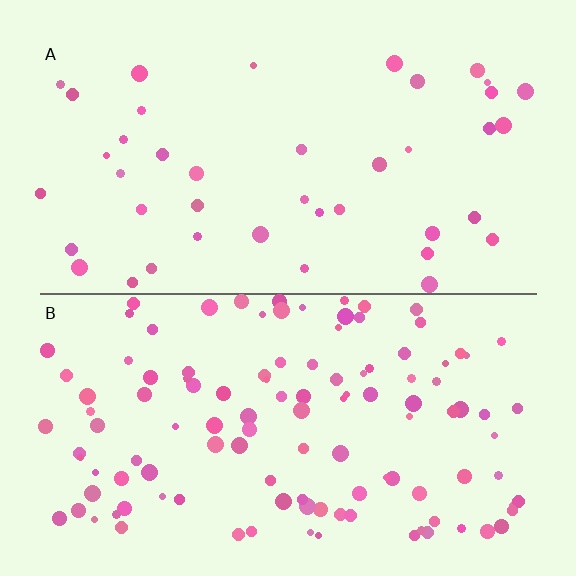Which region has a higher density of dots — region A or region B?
B (the bottom).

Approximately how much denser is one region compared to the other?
Approximately 2.8× — region B over region A.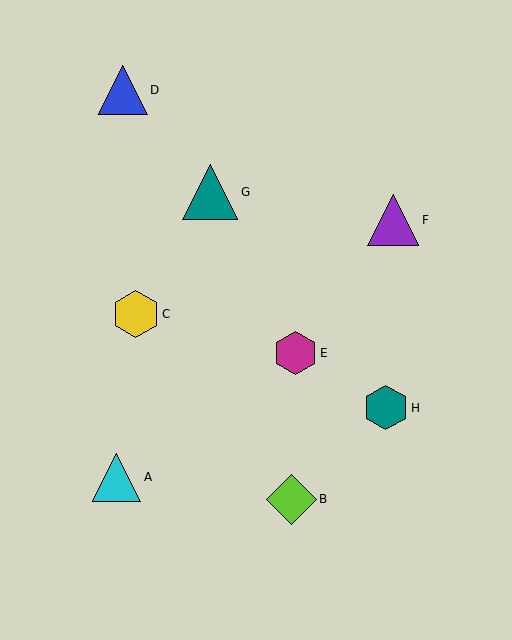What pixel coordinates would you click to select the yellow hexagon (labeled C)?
Click at (136, 314) to select the yellow hexagon C.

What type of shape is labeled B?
Shape B is a lime diamond.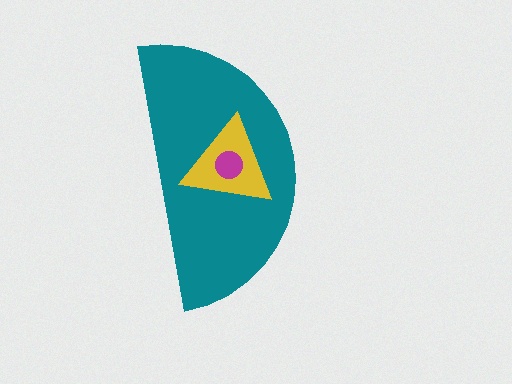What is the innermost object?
The magenta circle.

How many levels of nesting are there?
3.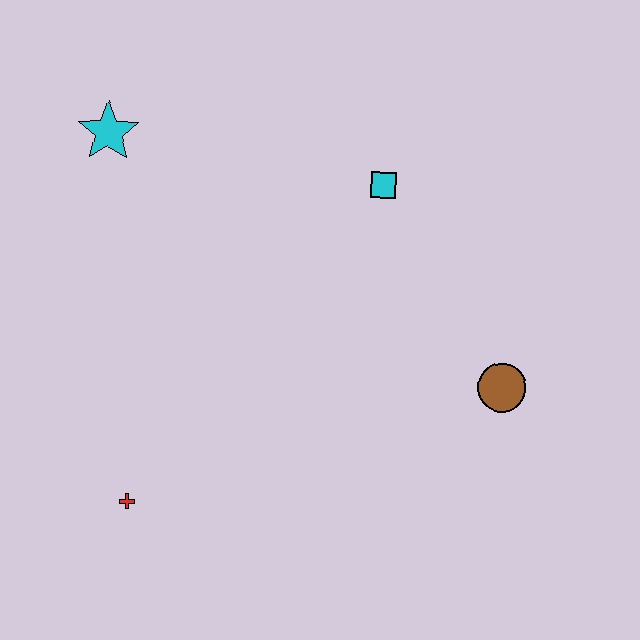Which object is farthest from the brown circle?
The cyan star is farthest from the brown circle.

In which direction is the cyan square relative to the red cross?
The cyan square is above the red cross.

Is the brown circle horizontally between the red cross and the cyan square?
No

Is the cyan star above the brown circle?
Yes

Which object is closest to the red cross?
The cyan star is closest to the red cross.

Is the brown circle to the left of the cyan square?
No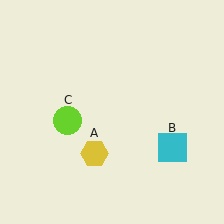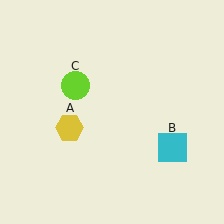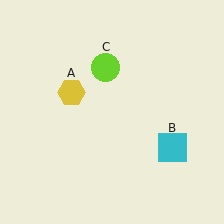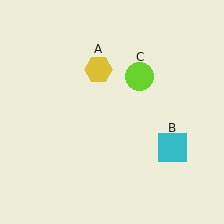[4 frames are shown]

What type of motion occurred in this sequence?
The yellow hexagon (object A), lime circle (object C) rotated clockwise around the center of the scene.